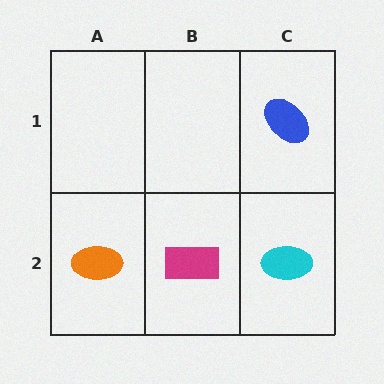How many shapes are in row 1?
1 shape.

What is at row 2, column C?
A cyan ellipse.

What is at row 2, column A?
An orange ellipse.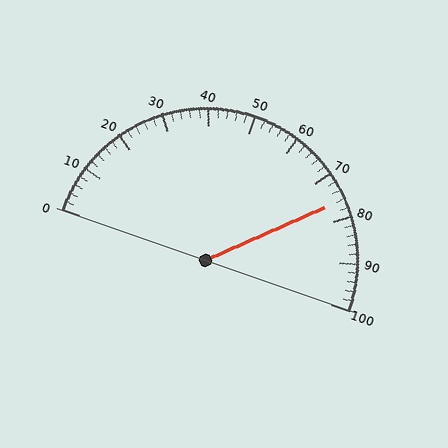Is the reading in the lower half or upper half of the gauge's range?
The reading is in the upper half of the range (0 to 100).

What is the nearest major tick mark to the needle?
The nearest major tick mark is 80.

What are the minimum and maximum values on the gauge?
The gauge ranges from 0 to 100.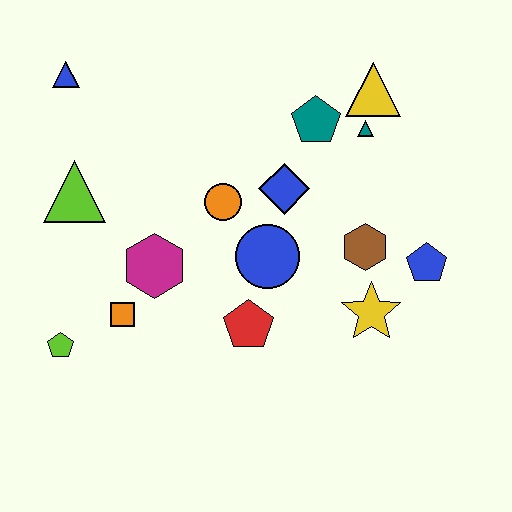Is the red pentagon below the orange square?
Yes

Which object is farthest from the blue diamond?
The lime pentagon is farthest from the blue diamond.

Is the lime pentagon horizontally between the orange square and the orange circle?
No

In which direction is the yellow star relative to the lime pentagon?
The yellow star is to the right of the lime pentagon.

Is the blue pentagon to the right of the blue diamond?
Yes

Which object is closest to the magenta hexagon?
The orange square is closest to the magenta hexagon.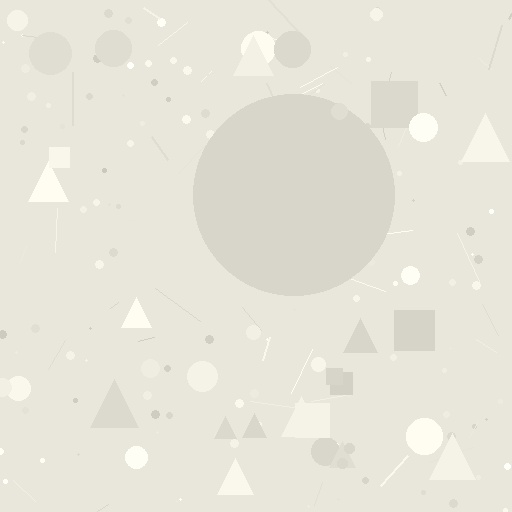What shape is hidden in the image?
A circle is hidden in the image.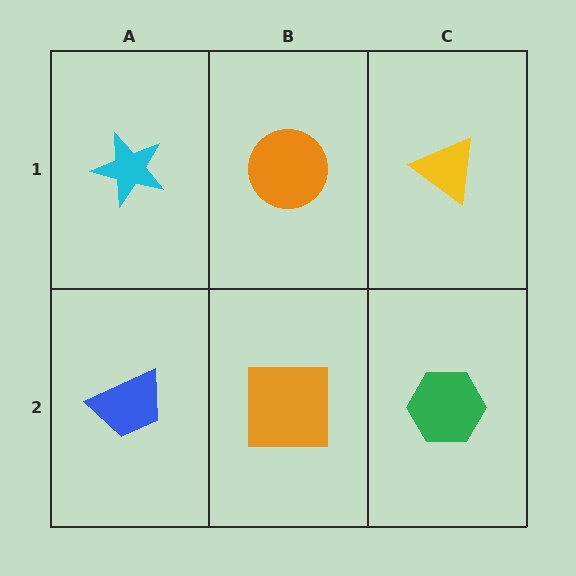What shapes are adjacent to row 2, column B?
An orange circle (row 1, column B), a blue trapezoid (row 2, column A), a green hexagon (row 2, column C).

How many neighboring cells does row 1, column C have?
2.